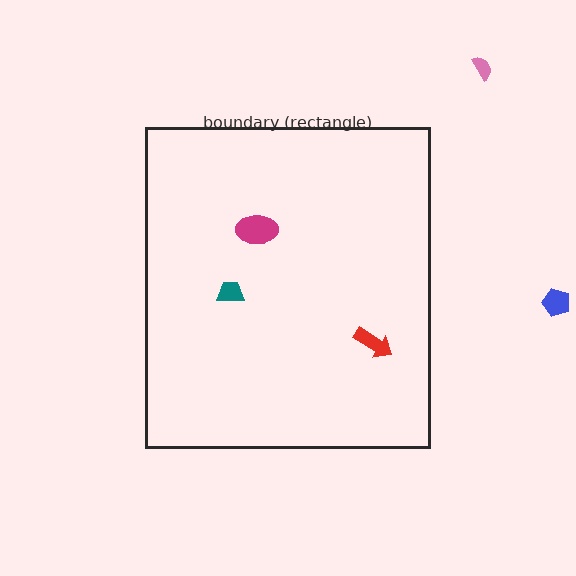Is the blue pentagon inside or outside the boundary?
Outside.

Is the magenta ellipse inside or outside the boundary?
Inside.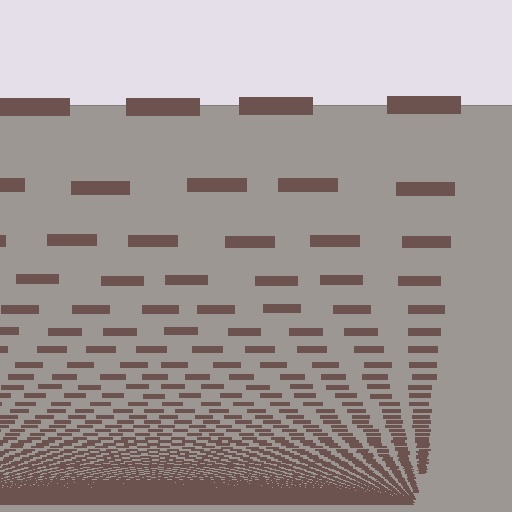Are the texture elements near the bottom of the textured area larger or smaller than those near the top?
Smaller. The gradient is inverted — elements near the bottom are smaller and denser.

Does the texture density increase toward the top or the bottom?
Density increases toward the bottom.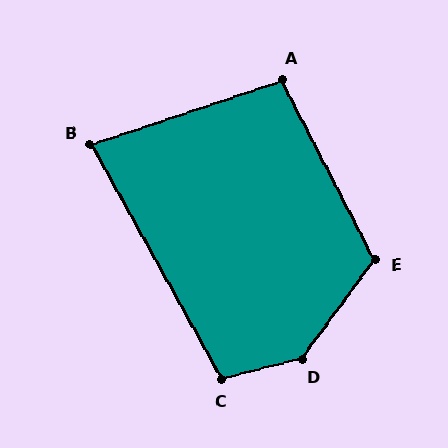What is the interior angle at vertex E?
Approximately 116 degrees (obtuse).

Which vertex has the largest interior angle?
D, at approximately 141 degrees.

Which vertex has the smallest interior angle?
B, at approximately 79 degrees.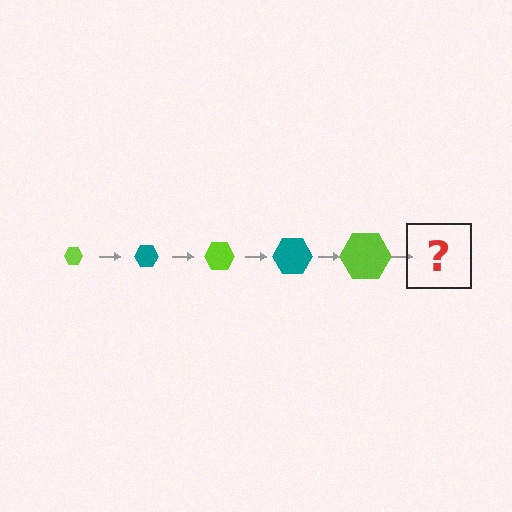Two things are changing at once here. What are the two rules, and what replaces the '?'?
The two rules are that the hexagon grows larger each step and the color cycles through lime and teal. The '?' should be a teal hexagon, larger than the previous one.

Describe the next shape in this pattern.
It should be a teal hexagon, larger than the previous one.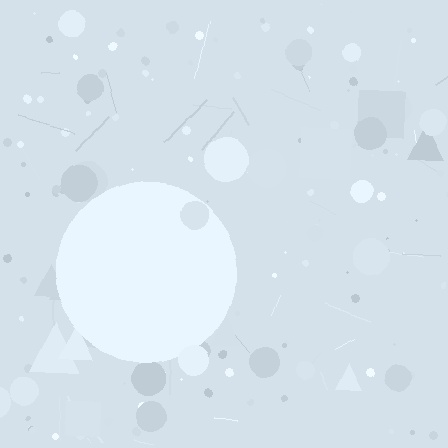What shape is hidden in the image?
A circle is hidden in the image.